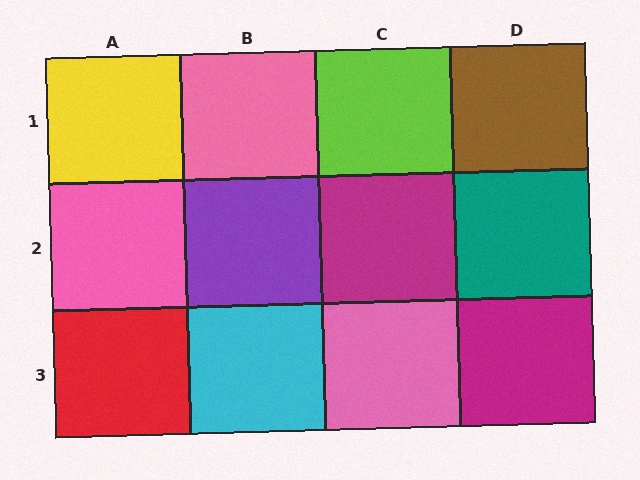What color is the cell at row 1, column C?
Lime.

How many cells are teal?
1 cell is teal.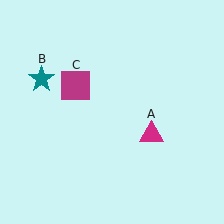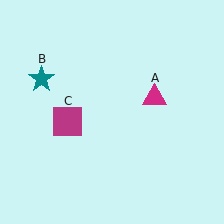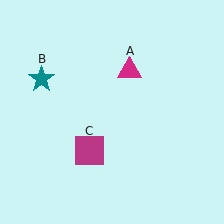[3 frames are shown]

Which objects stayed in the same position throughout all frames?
Teal star (object B) remained stationary.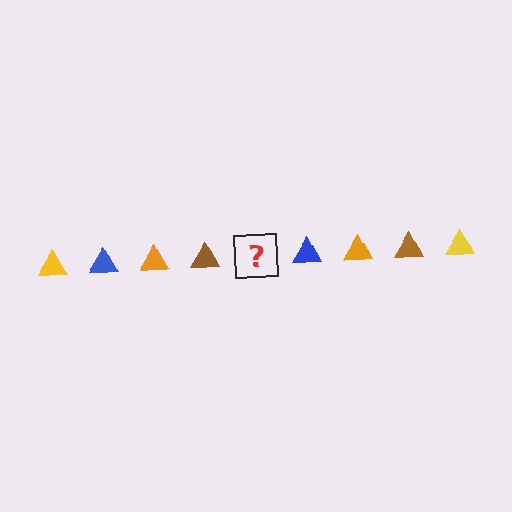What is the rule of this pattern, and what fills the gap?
The rule is that the pattern cycles through yellow, blue, orange, brown triangles. The gap should be filled with a yellow triangle.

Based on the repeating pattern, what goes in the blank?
The blank should be a yellow triangle.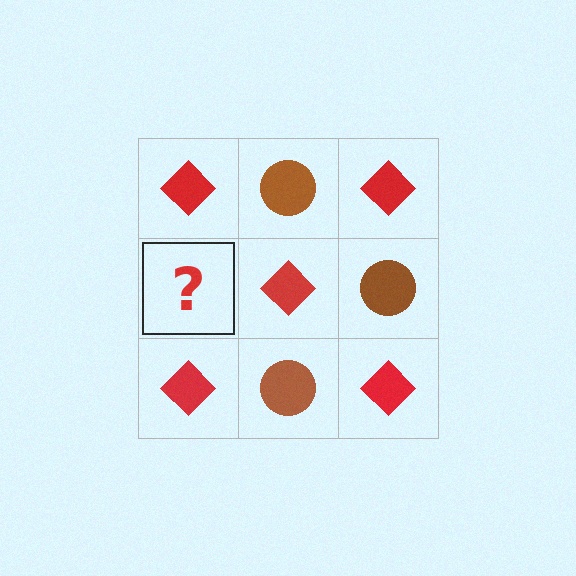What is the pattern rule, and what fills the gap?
The rule is that it alternates red diamond and brown circle in a checkerboard pattern. The gap should be filled with a brown circle.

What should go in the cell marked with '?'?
The missing cell should contain a brown circle.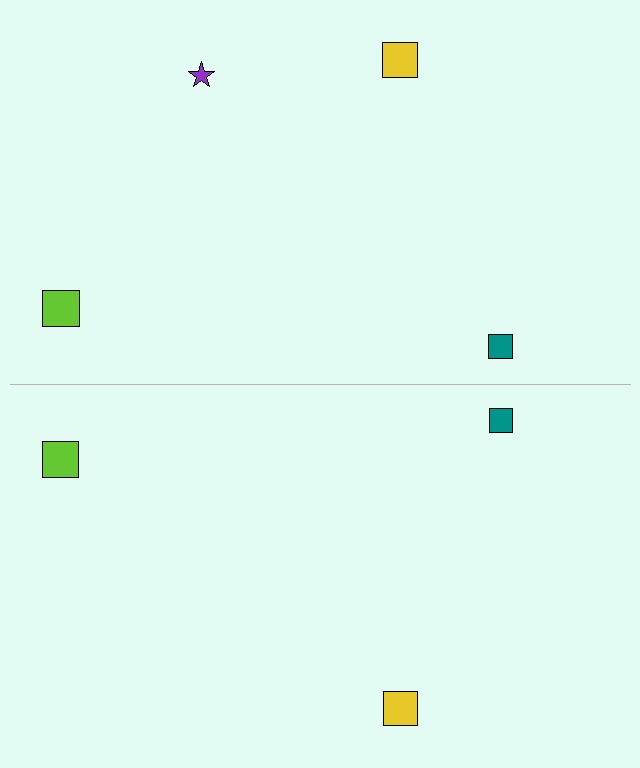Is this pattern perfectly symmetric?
No, the pattern is not perfectly symmetric. A purple star is missing from the bottom side.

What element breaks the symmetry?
A purple star is missing from the bottom side.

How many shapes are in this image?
There are 7 shapes in this image.